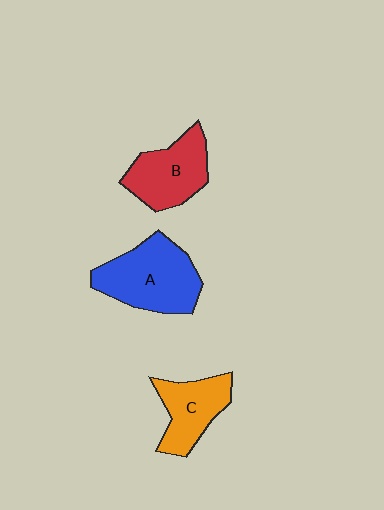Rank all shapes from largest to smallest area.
From largest to smallest: A (blue), B (red), C (orange).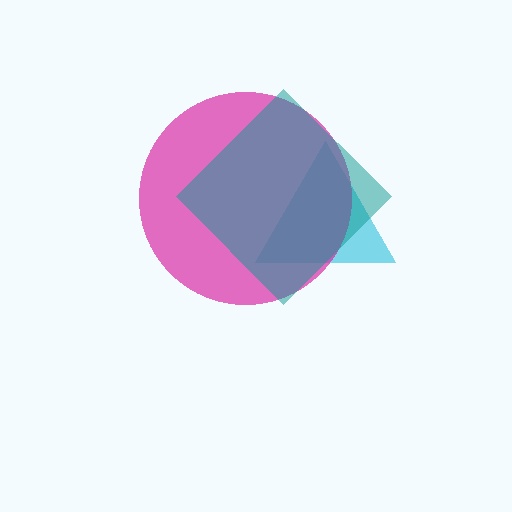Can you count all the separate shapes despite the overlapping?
Yes, there are 3 separate shapes.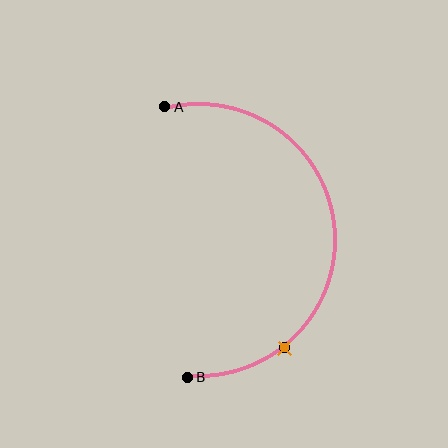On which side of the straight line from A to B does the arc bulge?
The arc bulges to the right of the straight line connecting A and B.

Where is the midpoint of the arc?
The arc midpoint is the point on the curve farthest from the straight line joining A and B. It sits to the right of that line.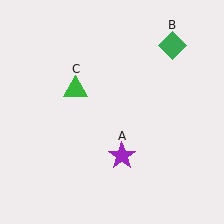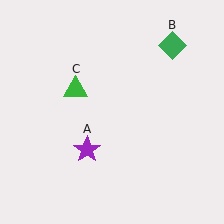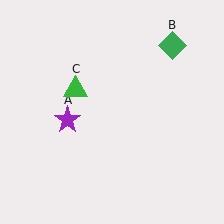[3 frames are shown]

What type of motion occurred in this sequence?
The purple star (object A) rotated clockwise around the center of the scene.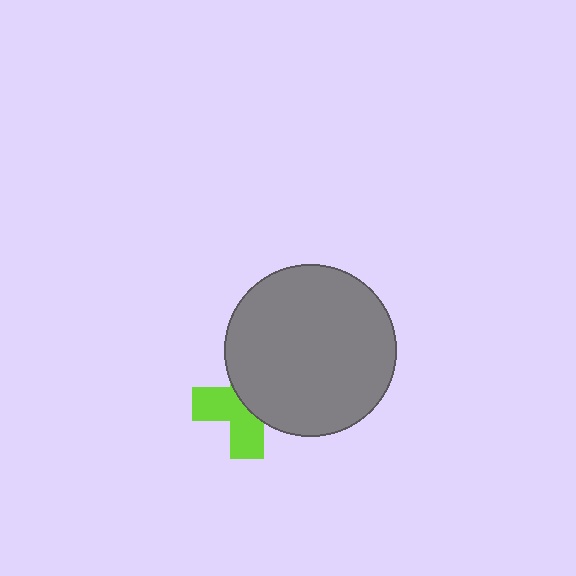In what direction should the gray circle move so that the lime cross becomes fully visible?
The gray circle should move toward the upper-right. That is the shortest direction to clear the overlap and leave the lime cross fully visible.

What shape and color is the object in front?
The object in front is a gray circle.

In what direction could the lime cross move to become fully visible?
The lime cross could move toward the lower-left. That would shift it out from behind the gray circle entirely.